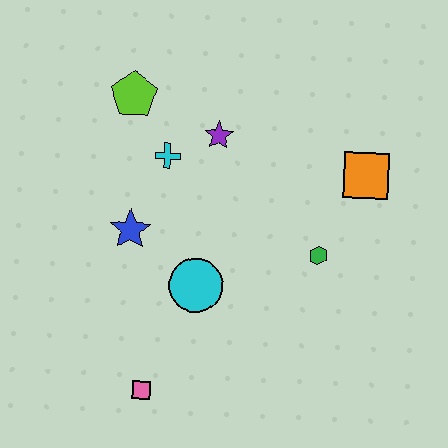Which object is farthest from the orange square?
The pink square is farthest from the orange square.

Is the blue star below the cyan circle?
No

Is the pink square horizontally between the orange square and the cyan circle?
No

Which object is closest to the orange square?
The green hexagon is closest to the orange square.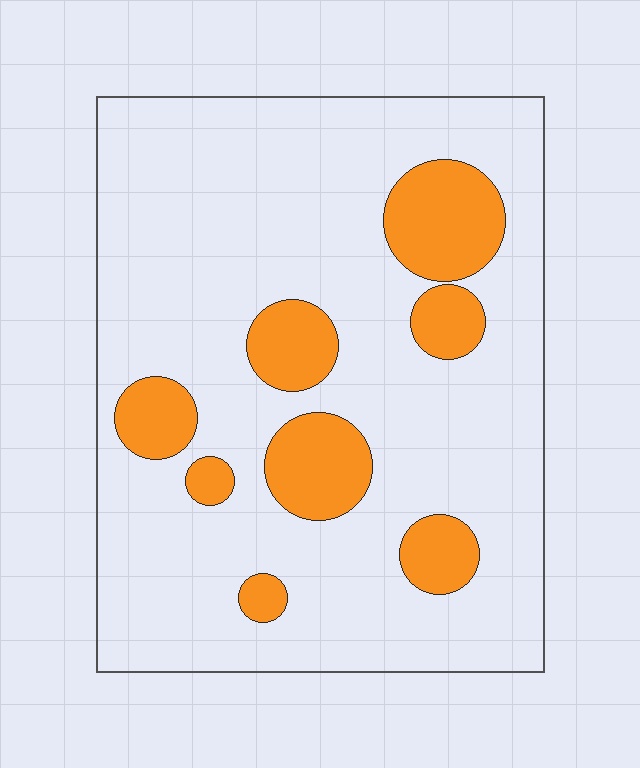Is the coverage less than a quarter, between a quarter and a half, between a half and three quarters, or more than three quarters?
Less than a quarter.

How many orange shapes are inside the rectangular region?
8.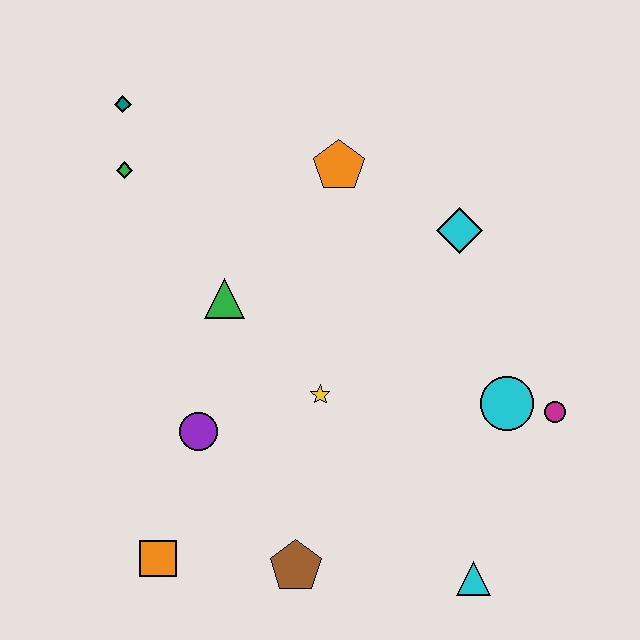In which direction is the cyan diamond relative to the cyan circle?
The cyan diamond is above the cyan circle.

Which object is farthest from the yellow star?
The teal diamond is farthest from the yellow star.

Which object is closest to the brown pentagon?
The orange square is closest to the brown pentagon.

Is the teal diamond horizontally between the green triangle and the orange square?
No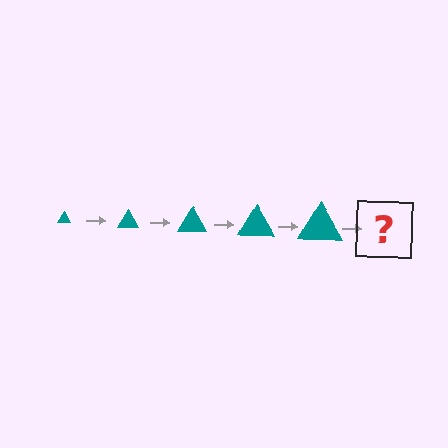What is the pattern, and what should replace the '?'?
The pattern is that the triangle gets progressively larger each step. The '?' should be a teal triangle, larger than the previous one.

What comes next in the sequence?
The next element should be a teal triangle, larger than the previous one.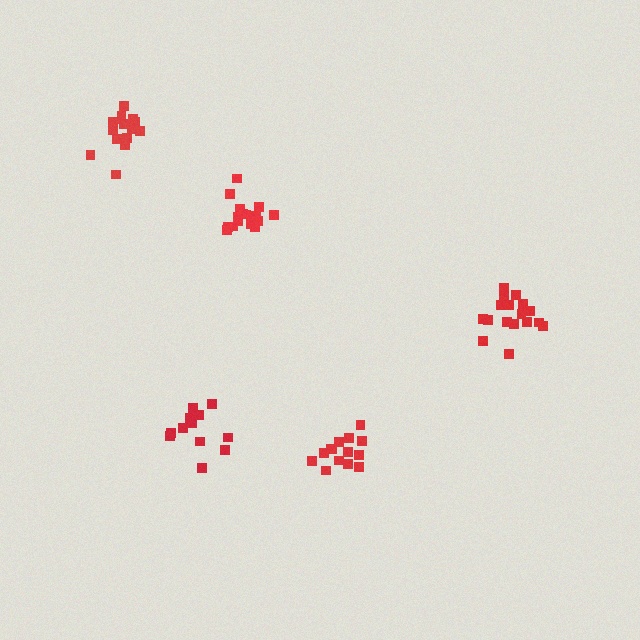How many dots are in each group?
Group 1: 17 dots, Group 2: 16 dots, Group 3: 14 dots, Group 4: 12 dots, Group 5: 16 dots (75 total).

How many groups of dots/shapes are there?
There are 5 groups.